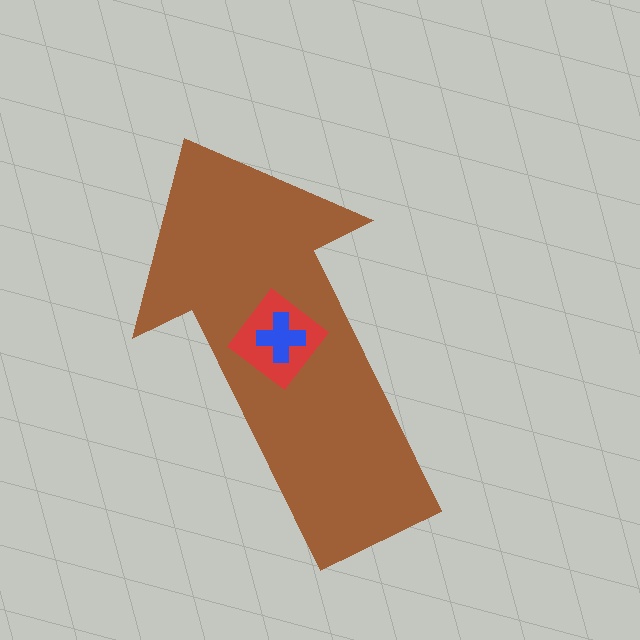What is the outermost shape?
The brown arrow.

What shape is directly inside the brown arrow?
The red diamond.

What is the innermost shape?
The blue cross.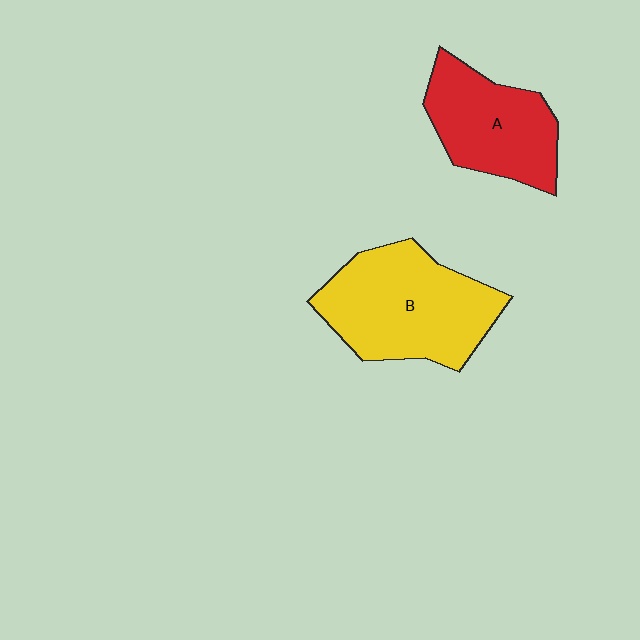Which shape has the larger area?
Shape B (yellow).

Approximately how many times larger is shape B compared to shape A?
Approximately 1.4 times.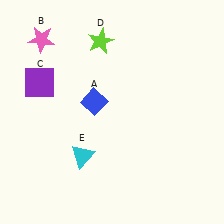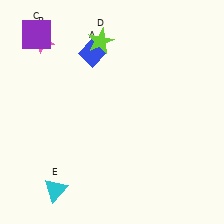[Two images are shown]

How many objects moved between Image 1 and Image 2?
3 objects moved between the two images.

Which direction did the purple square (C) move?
The purple square (C) moved up.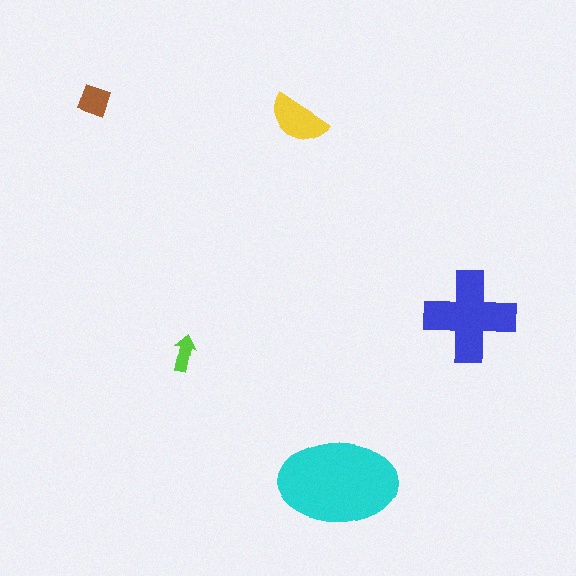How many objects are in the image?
There are 5 objects in the image.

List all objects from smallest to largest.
The lime arrow, the brown diamond, the yellow semicircle, the blue cross, the cyan ellipse.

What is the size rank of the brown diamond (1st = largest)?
4th.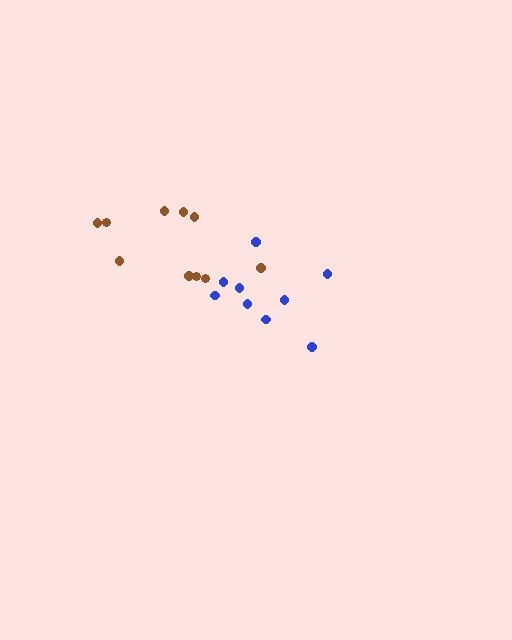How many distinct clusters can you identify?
There are 2 distinct clusters.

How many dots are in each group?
Group 1: 9 dots, Group 2: 10 dots (19 total).